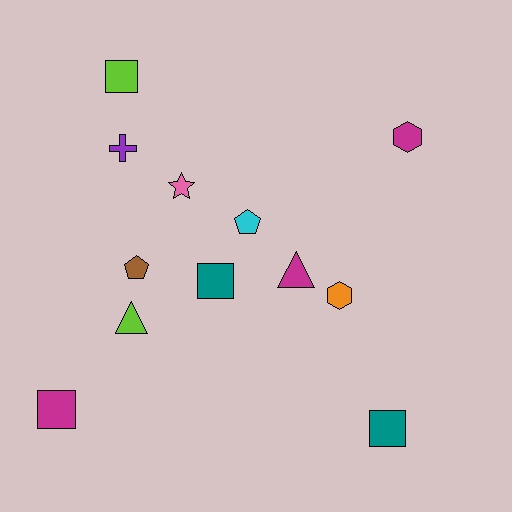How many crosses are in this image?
There is 1 cross.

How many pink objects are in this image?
There is 1 pink object.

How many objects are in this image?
There are 12 objects.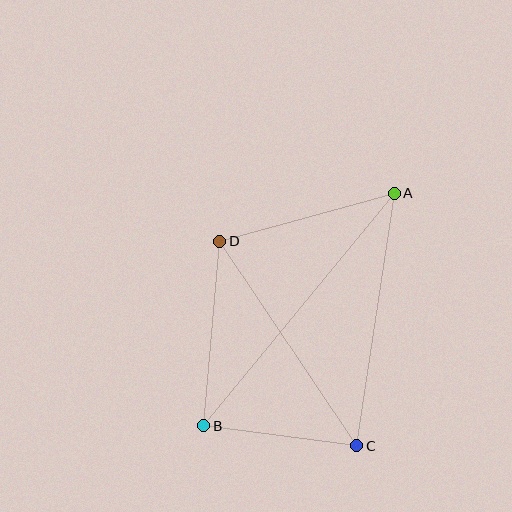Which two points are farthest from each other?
Points A and B are farthest from each other.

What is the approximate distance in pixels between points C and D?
The distance between C and D is approximately 246 pixels.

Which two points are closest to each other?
Points B and C are closest to each other.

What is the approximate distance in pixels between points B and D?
The distance between B and D is approximately 185 pixels.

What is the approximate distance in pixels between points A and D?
The distance between A and D is approximately 181 pixels.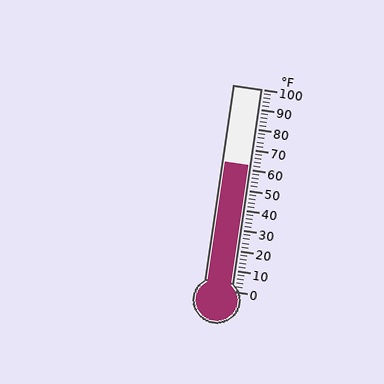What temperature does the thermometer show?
The thermometer shows approximately 62°F.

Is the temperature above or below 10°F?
The temperature is above 10°F.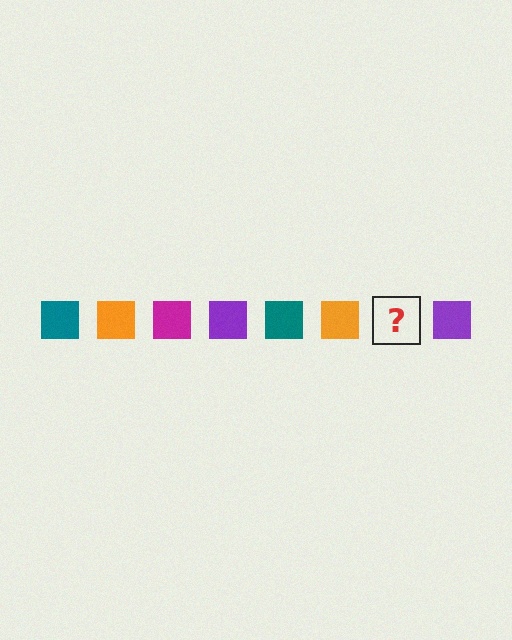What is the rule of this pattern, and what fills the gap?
The rule is that the pattern cycles through teal, orange, magenta, purple squares. The gap should be filled with a magenta square.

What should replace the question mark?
The question mark should be replaced with a magenta square.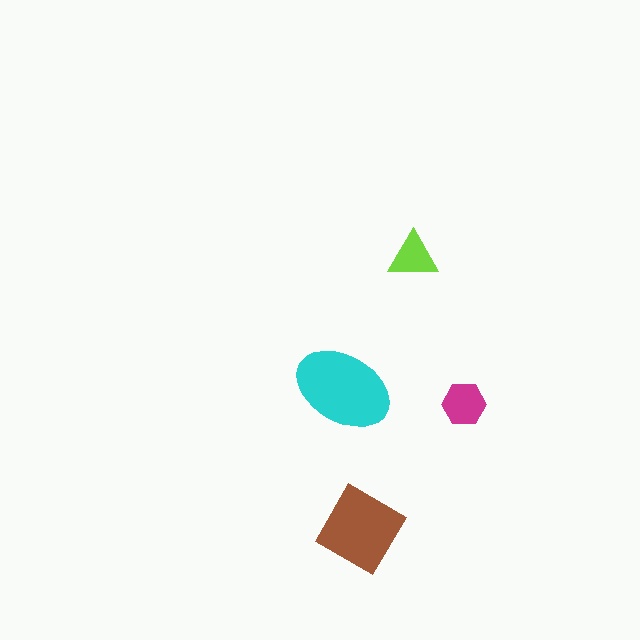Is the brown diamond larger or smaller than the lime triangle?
Larger.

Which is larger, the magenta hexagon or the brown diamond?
The brown diamond.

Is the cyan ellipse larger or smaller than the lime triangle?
Larger.